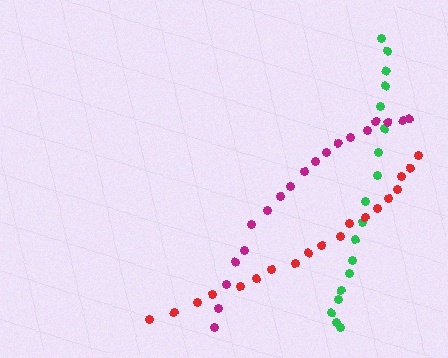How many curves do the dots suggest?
There are 3 distinct paths.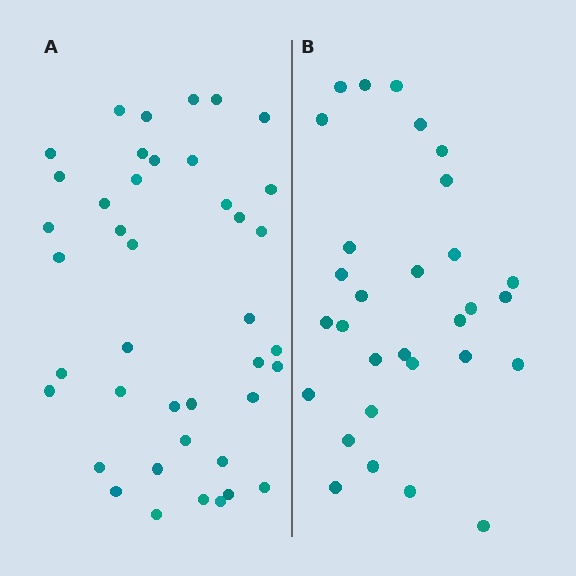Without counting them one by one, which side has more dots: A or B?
Region A (the left region) has more dots.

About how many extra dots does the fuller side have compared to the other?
Region A has roughly 12 or so more dots than region B.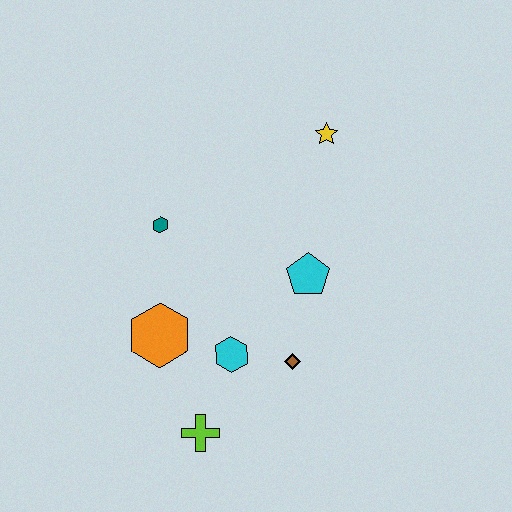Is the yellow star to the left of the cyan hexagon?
No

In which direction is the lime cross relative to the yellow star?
The lime cross is below the yellow star.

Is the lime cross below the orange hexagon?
Yes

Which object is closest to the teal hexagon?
The orange hexagon is closest to the teal hexagon.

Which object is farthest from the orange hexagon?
The yellow star is farthest from the orange hexagon.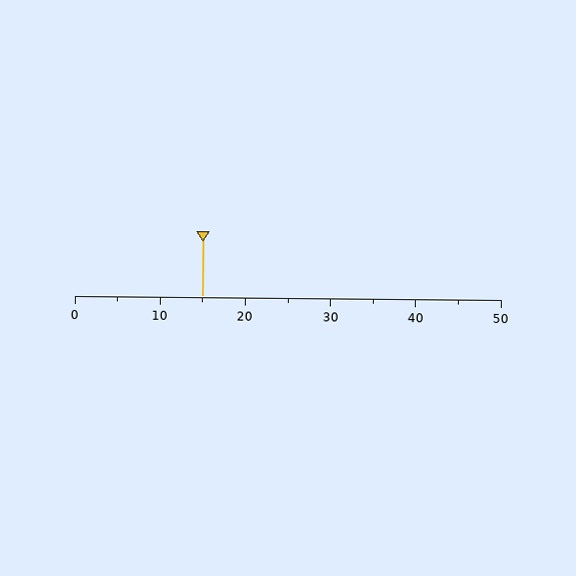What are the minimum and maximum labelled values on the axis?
The axis runs from 0 to 50.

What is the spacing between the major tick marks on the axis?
The major ticks are spaced 10 apart.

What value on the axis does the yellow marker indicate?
The marker indicates approximately 15.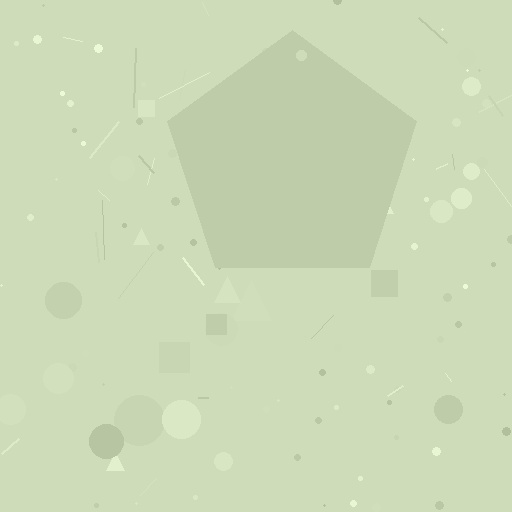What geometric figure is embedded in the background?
A pentagon is embedded in the background.